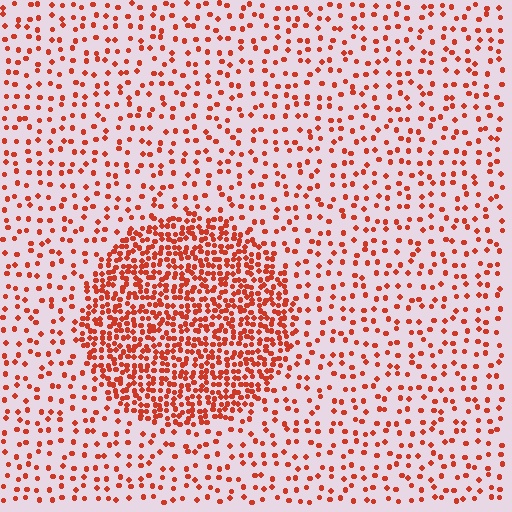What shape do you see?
I see a circle.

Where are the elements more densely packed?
The elements are more densely packed inside the circle boundary.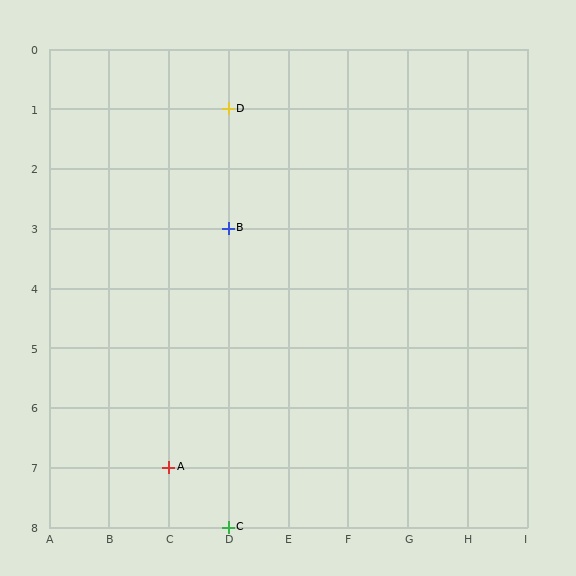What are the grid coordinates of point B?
Point B is at grid coordinates (D, 3).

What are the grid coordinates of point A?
Point A is at grid coordinates (C, 7).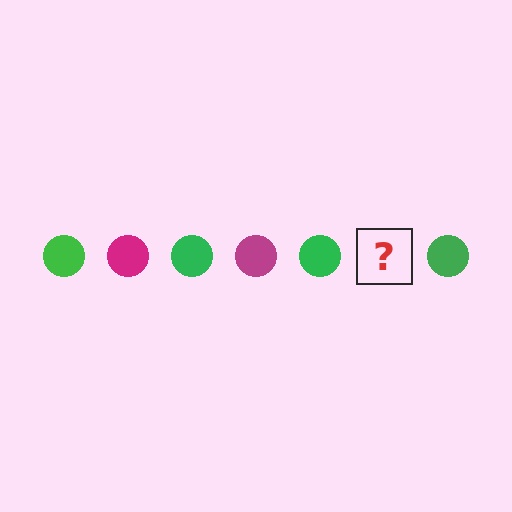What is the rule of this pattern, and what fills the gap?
The rule is that the pattern cycles through green, magenta circles. The gap should be filled with a magenta circle.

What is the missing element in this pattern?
The missing element is a magenta circle.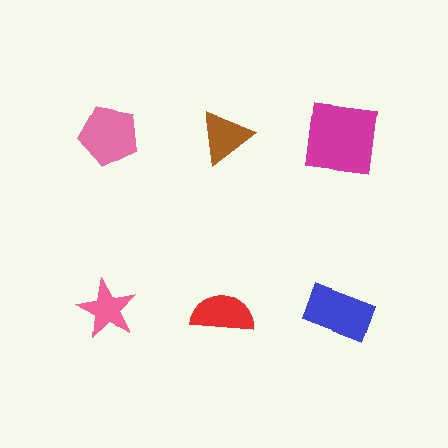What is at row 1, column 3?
A magenta square.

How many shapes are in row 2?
3 shapes.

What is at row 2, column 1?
A pink star.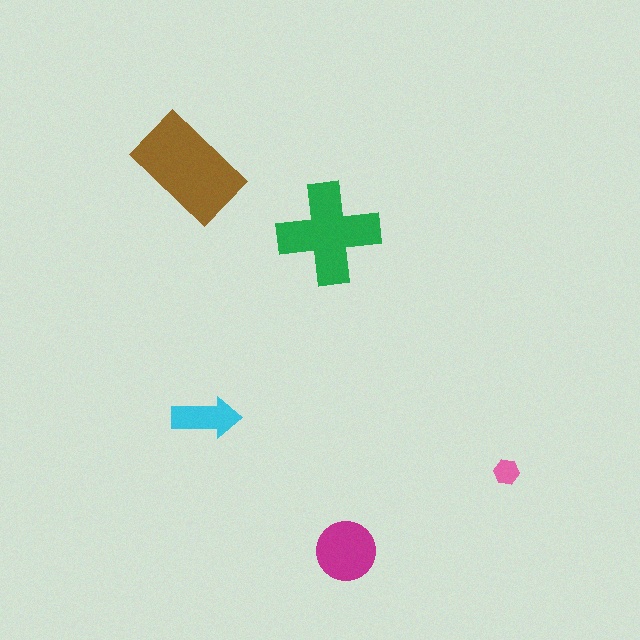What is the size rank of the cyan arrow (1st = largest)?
4th.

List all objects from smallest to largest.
The pink hexagon, the cyan arrow, the magenta circle, the green cross, the brown rectangle.